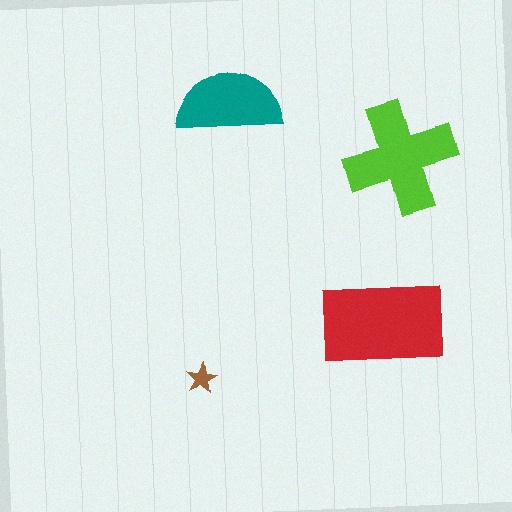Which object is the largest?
The red rectangle.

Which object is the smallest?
The brown star.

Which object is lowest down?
The brown star is bottommost.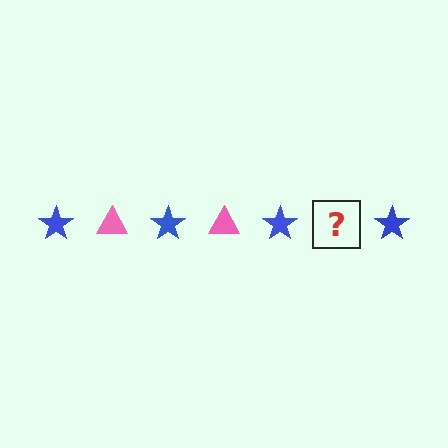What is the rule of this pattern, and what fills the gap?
The rule is that the pattern alternates between blue star and pink triangle. The gap should be filled with a pink triangle.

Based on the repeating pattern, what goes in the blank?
The blank should be a pink triangle.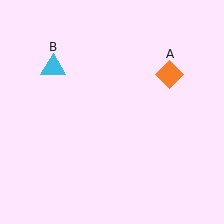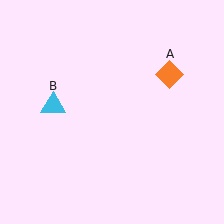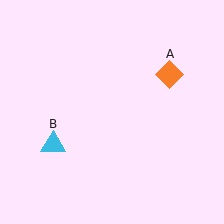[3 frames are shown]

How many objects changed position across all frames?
1 object changed position: cyan triangle (object B).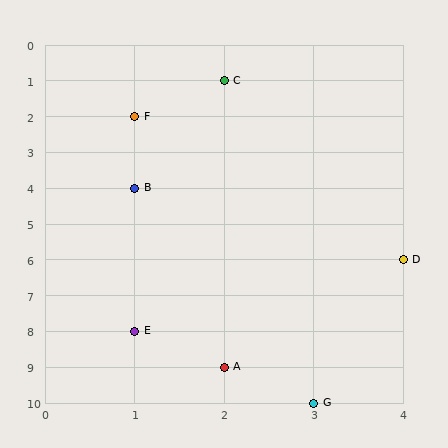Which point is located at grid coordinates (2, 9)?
Point A is at (2, 9).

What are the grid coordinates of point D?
Point D is at grid coordinates (4, 6).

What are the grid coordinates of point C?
Point C is at grid coordinates (2, 1).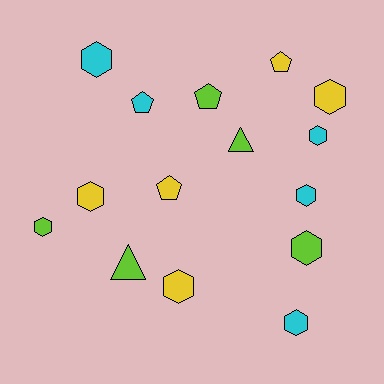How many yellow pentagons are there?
There are 2 yellow pentagons.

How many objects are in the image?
There are 15 objects.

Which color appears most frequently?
Cyan, with 5 objects.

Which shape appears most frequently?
Hexagon, with 9 objects.